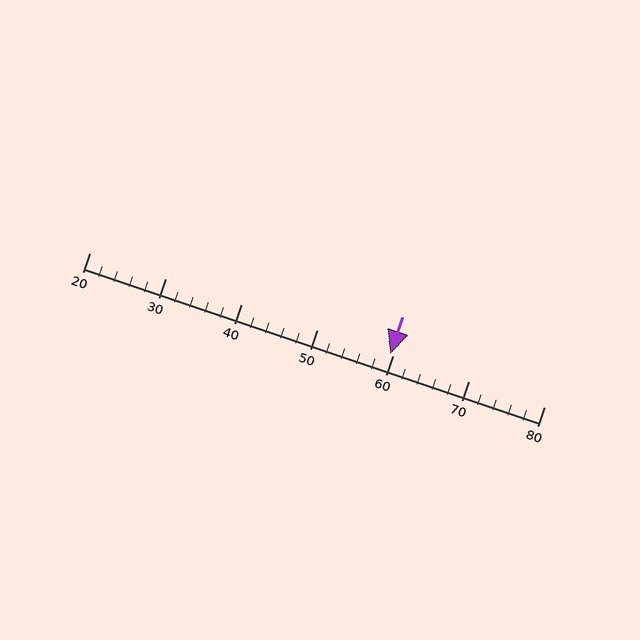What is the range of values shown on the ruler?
The ruler shows values from 20 to 80.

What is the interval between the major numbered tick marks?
The major tick marks are spaced 10 units apart.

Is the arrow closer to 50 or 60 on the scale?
The arrow is closer to 60.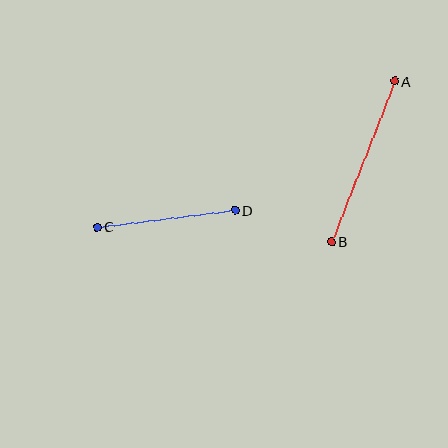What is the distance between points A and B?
The distance is approximately 173 pixels.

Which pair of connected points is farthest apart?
Points A and B are farthest apart.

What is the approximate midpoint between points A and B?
The midpoint is at approximately (363, 161) pixels.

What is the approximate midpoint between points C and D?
The midpoint is at approximately (166, 218) pixels.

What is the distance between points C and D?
The distance is approximately 139 pixels.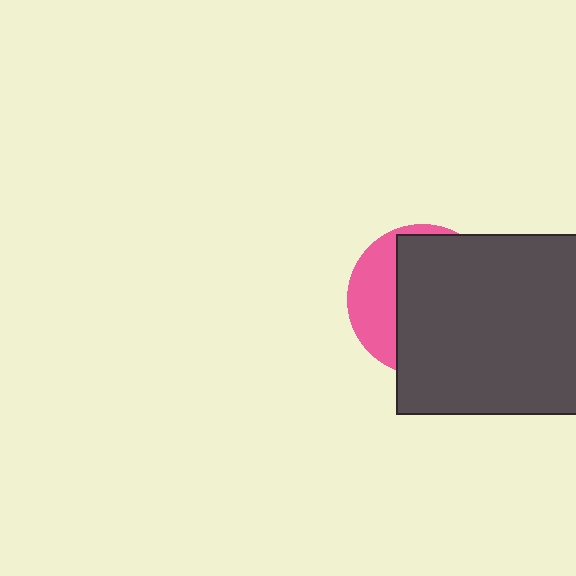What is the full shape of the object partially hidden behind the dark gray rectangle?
The partially hidden object is a pink circle.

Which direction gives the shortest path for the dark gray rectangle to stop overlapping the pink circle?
Moving right gives the shortest separation.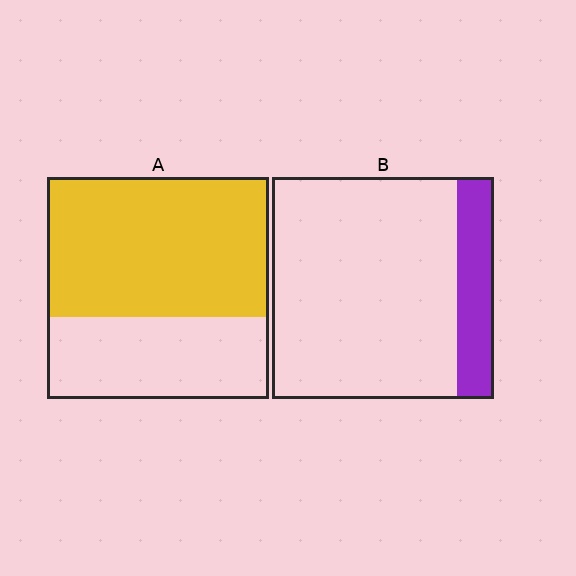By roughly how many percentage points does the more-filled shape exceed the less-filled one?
By roughly 45 percentage points (A over B).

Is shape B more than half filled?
No.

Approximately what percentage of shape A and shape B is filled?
A is approximately 65% and B is approximately 15%.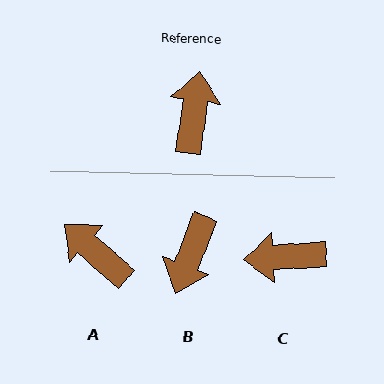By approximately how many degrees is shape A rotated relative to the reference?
Approximately 56 degrees counter-clockwise.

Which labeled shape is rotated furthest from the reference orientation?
B, about 167 degrees away.